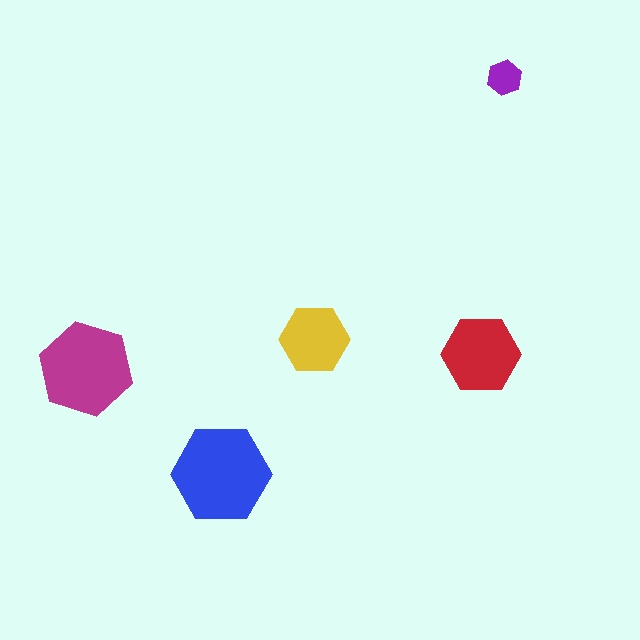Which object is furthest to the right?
The purple hexagon is rightmost.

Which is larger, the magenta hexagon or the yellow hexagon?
The magenta one.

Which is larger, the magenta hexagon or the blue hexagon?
The blue one.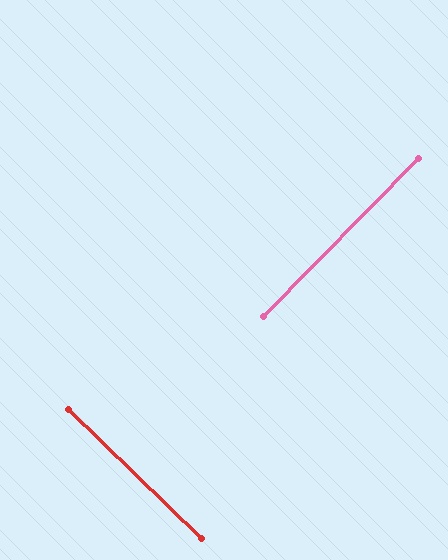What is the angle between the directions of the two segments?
Approximately 90 degrees.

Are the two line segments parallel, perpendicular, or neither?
Perpendicular — they meet at approximately 90°.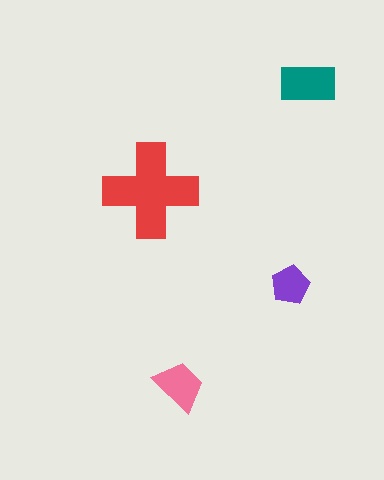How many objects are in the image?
There are 4 objects in the image.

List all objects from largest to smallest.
The red cross, the teal rectangle, the pink trapezoid, the purple pentagon.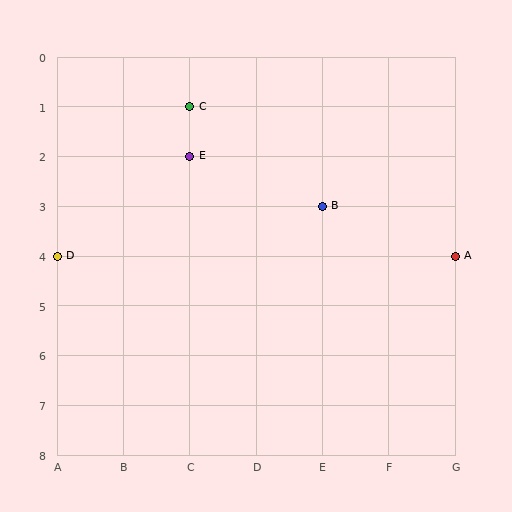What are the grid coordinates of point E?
Point E is at grid coordinates (C, 2).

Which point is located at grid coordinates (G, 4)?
Point A is at (G, 4).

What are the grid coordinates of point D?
Point D is at grid coordinates (A, 4).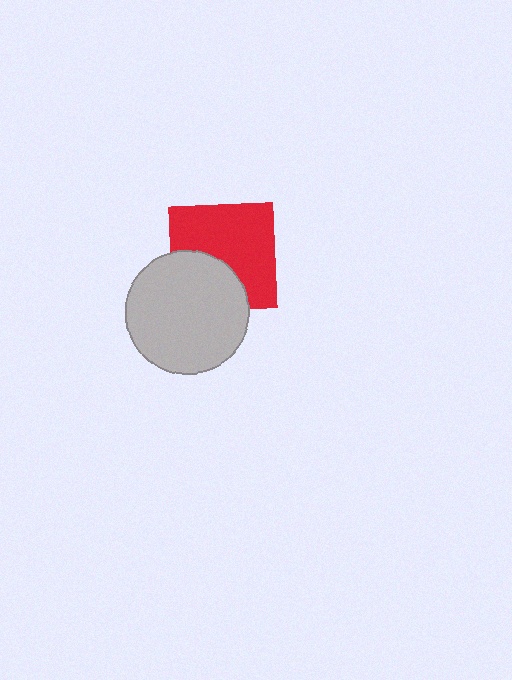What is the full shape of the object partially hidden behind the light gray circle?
The partially hidden object is a red square.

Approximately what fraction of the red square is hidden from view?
Roughly 36% of the red square is hidden behind the light gray circle.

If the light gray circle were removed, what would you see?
You would see the complete red square.